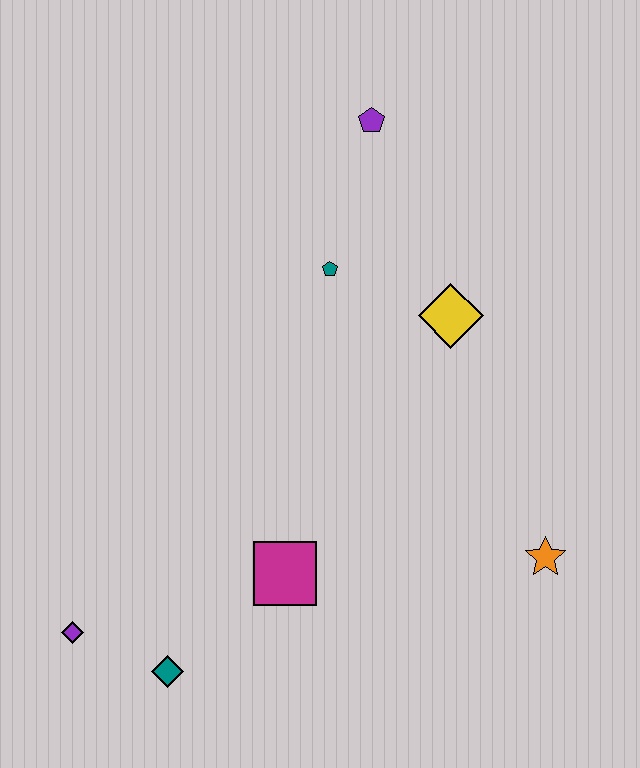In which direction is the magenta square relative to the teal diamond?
The magenta square is to the right of the teal diamond.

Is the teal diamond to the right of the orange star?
No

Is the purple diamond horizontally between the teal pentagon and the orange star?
No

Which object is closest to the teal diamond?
The purple diamond is closest to the teal diamond.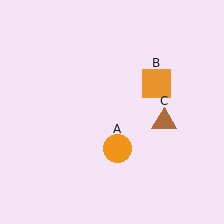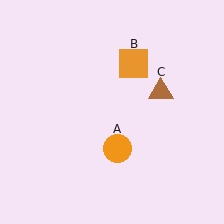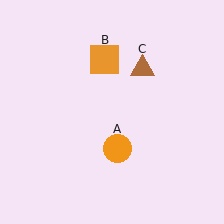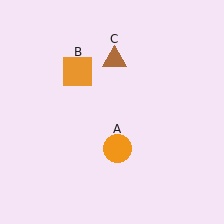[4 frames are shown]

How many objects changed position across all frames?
2 objects changed position: orange square (object B), brown triangle (object C).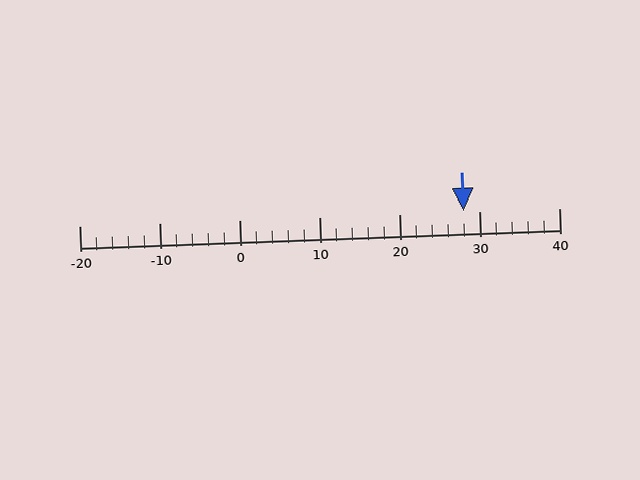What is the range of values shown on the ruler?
The ruler shows values from -20 to 40.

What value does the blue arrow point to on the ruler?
The blue arrow points to approximately 28.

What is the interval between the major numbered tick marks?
The major tick marks are spaced 10 units apart.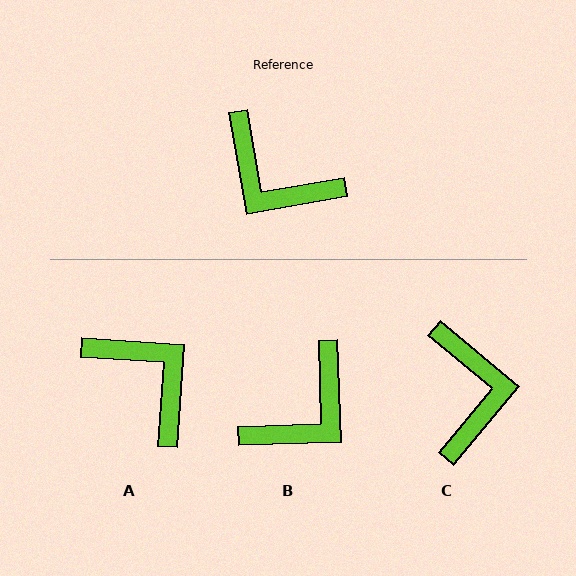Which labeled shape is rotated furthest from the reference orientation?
A, about 166 degrees away.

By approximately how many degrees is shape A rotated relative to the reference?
Approximately 166 degrees counter-clockwise.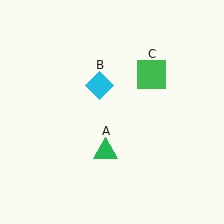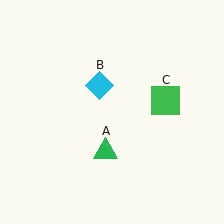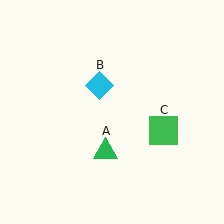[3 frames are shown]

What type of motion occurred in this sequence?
The green square (object C) rotated clockwise around the center of the scene.